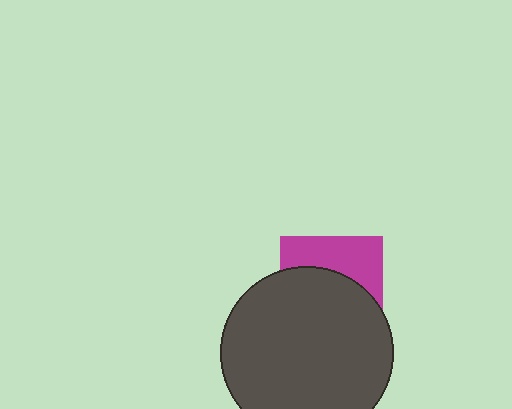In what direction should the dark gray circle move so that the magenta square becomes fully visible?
The dark gray circle should move down. That is the shortest direction to clear the overlap and leave the magenta square fully visible.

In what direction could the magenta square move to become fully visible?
The magenta square could move up. That would shift it out from behind the dark gray circle entirely.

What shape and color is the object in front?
The object in front is a dark gray circle.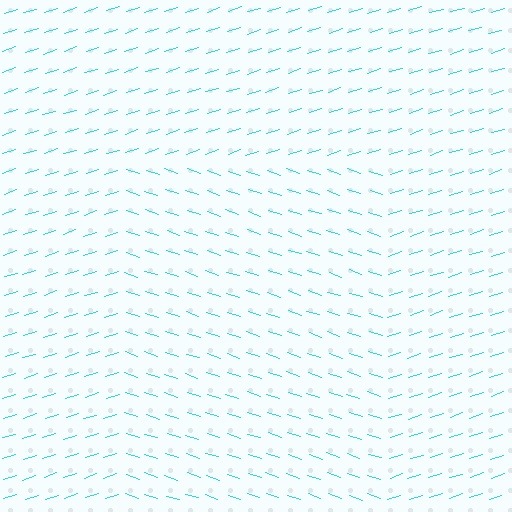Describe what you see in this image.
The image is filled with small cyan line segments. A rectangle region in the image has lines oriented differently from the surrounding lines, creating a visible texture boundary.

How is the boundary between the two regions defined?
The boundary is defined purely by a change in line orientation (approximately 36 degrees difference). All lines are the same color and thickness.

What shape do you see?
I see a rectangle.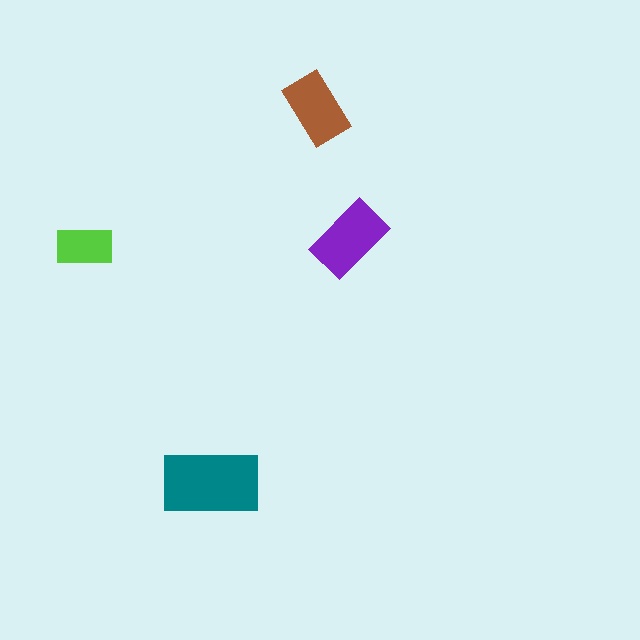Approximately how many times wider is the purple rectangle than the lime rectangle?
About 1.5 times wider.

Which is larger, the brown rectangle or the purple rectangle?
The purple one.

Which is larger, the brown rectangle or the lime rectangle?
The brown one.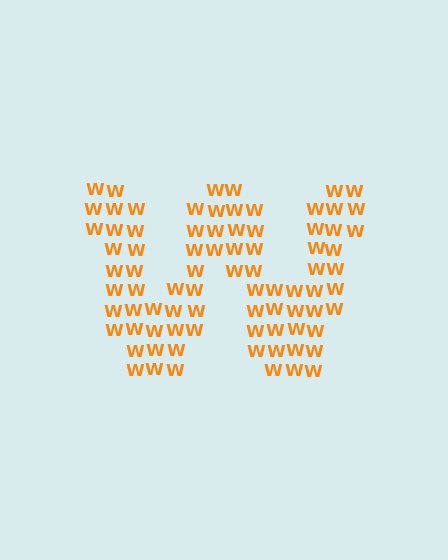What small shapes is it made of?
It is made of small letter W's.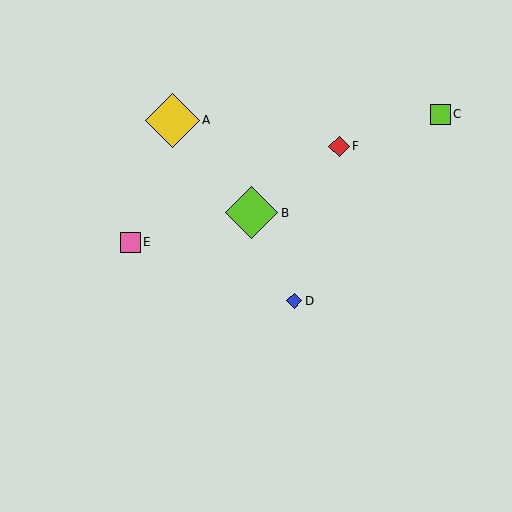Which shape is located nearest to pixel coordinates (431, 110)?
The lime square (labeled C) at (440, 114) is nearest to that location.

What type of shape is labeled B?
Shape B is a lime diamond.